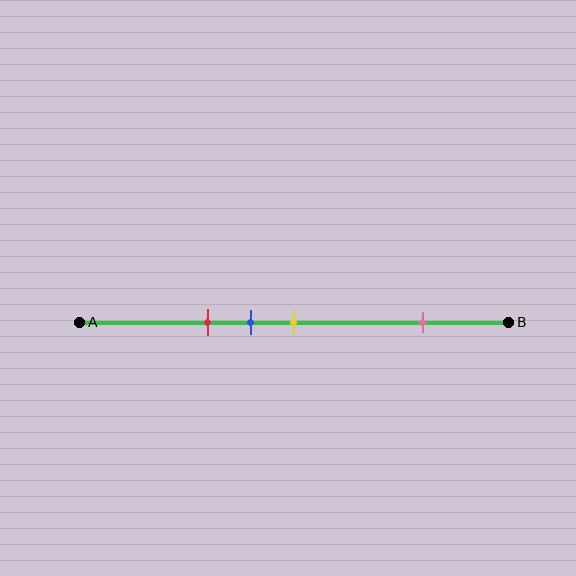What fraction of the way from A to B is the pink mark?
The pink mark is approximately 80% (0.8) of the way from A to B.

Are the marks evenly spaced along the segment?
No, the marks are not evenly spaced.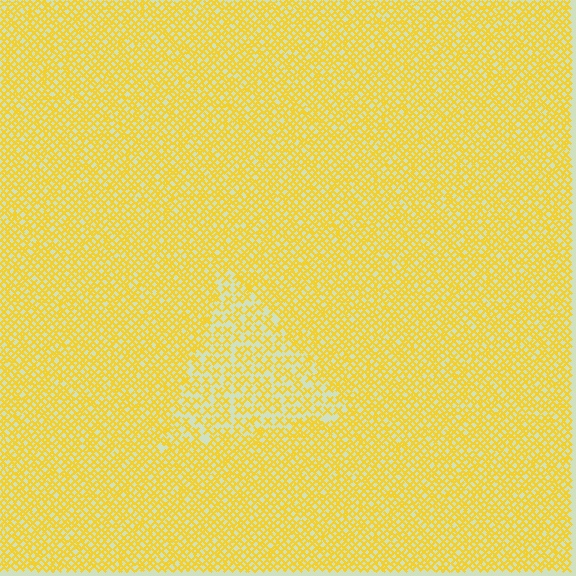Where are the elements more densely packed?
The elements are more densely packed outside the triangle boundary.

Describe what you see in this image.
The image contains small yellow elements arranged at two different densities. A triangle-shaped region is visible where the elements are less densely packed than the surrounding area.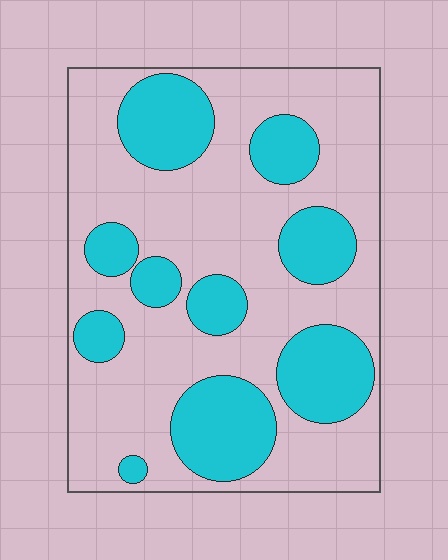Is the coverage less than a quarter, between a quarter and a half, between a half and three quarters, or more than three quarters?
Between a quarter and a half.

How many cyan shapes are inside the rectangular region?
10.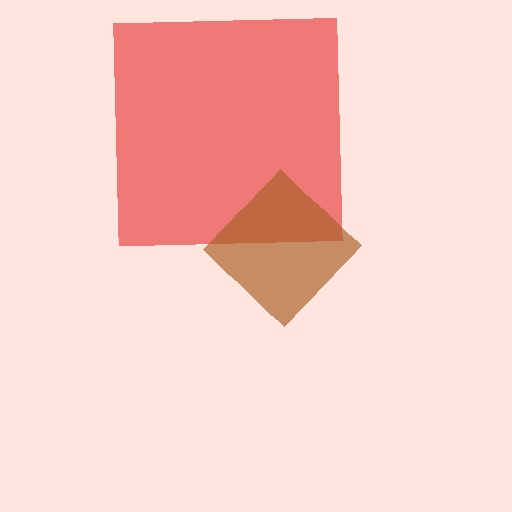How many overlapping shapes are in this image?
There are 2 overlapping shapes in the image.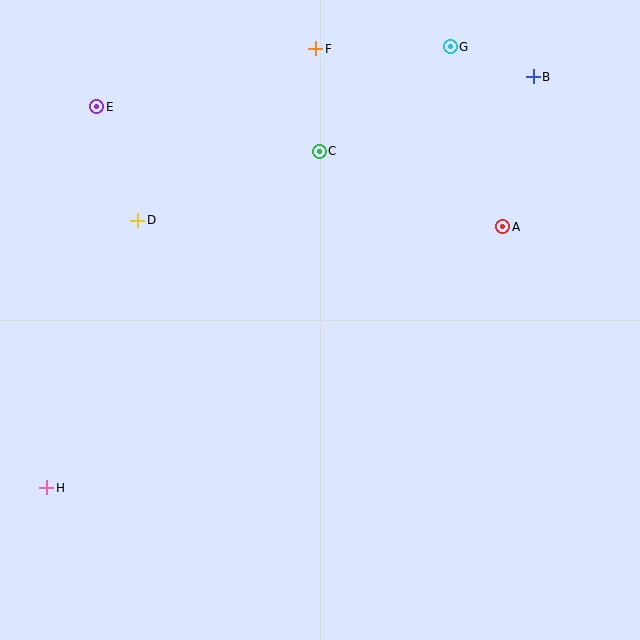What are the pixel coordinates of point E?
Point E is at (97, 107).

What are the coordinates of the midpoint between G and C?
The midpoint between G and C is at (385, 99).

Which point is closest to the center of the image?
Point C at (319, 151) is closest to the center.